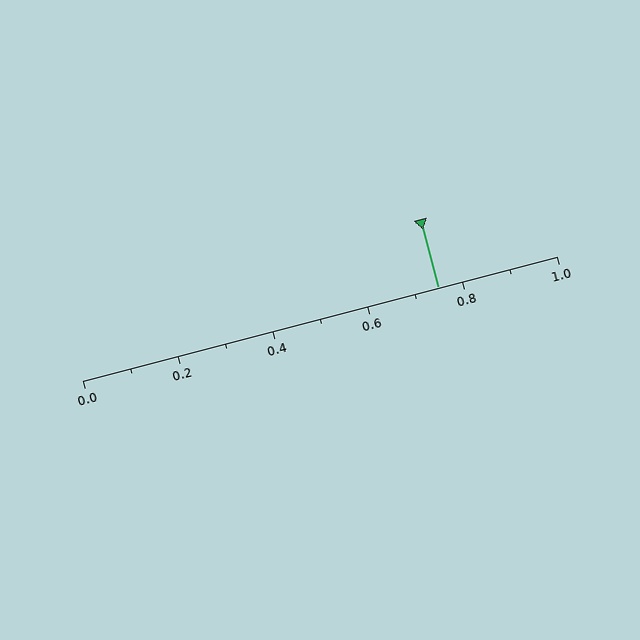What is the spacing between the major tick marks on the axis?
The major ticks are spaced 0.2 apart.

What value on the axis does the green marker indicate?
The marker indicates approximately 0.75.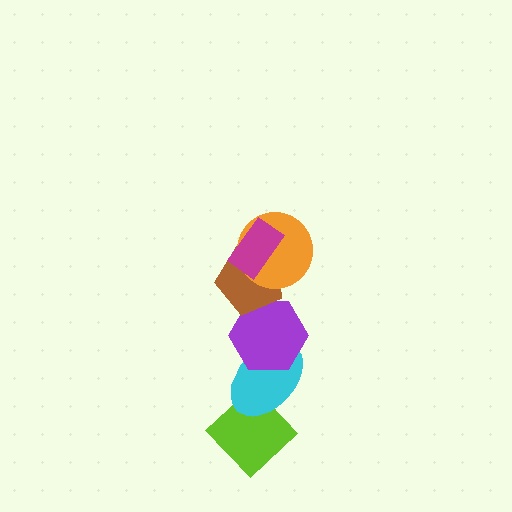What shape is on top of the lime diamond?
The cyan ellipse is on top of the lime diamond.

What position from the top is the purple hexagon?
The purple hexagon is 4th from the top.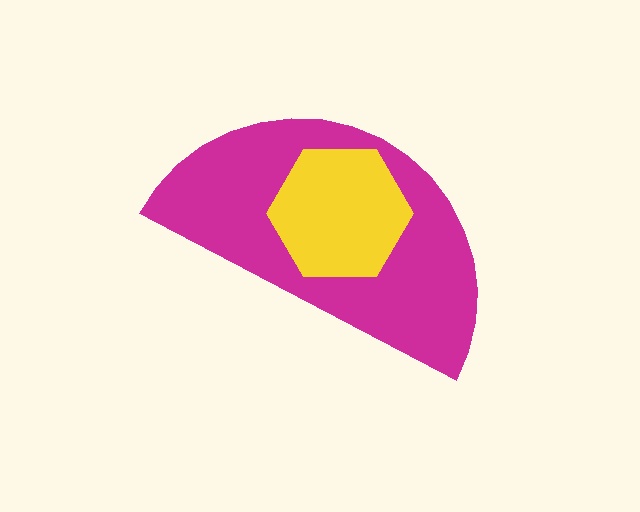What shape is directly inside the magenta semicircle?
The yellow hexagon.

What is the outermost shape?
The magenta semicircle.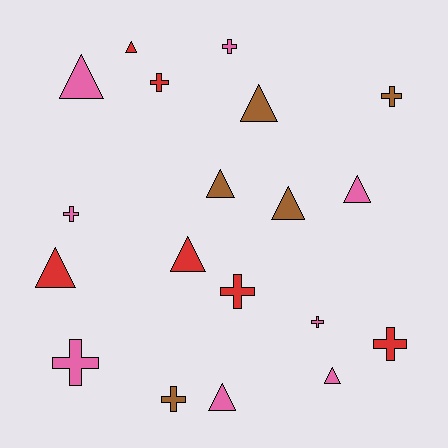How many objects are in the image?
There are 19 objects.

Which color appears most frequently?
Pink, with 8 objects.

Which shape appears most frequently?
Triangle, with 10 objects.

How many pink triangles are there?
There are 4 pink triangles.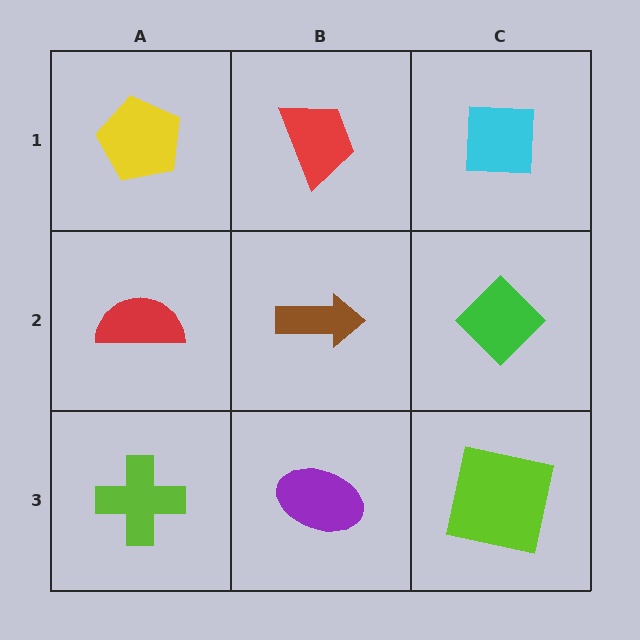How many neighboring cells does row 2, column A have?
3.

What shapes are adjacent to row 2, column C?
A cyan square (row 1, column C), a lime square (row 3, column C), a brown arrow (row 2, column B).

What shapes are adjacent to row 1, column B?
A brown arrow (row 2, column B), a yellow pentagon (row 1, column A), a cyan square (row 1, column C).